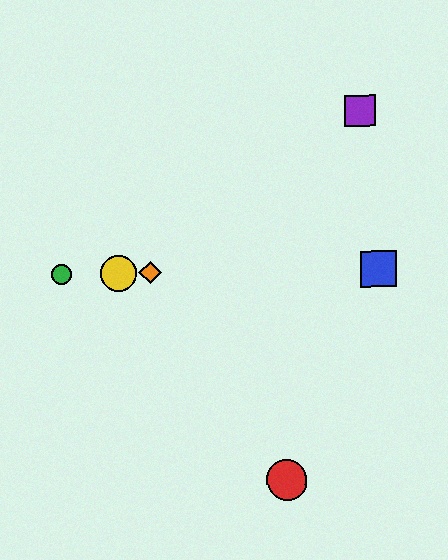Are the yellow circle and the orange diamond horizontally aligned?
Yes, both are at y≈273.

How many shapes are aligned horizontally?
4 shapes (the blue square, the green circle, the yellow circle, the orange diamond) are aligned horizontally.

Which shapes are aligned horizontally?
The blue square, the green circle, the yellow circle, the orange diamond are aligned horizontally.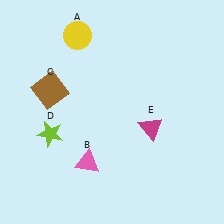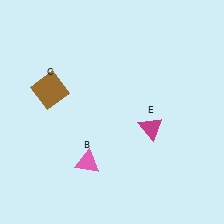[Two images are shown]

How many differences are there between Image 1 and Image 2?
There are 2 differences between the two images.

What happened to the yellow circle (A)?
The yellow circle (A) was removed in Image 2. It was in the top-left area of Image 1.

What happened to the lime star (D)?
The lime star (D) was removed in Image 2. It was in the bottom-left area of Image 1.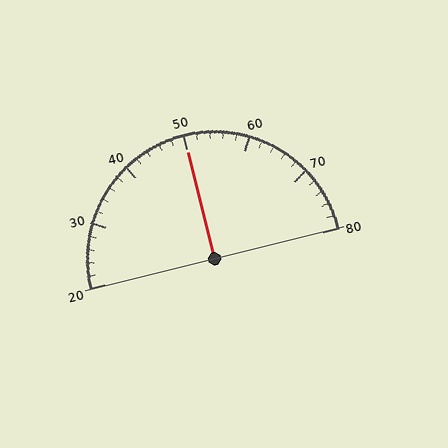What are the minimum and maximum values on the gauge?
The gauge ranges from 20 to 80.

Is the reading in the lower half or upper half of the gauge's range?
The reading is in the upper half of the range (20 to 80).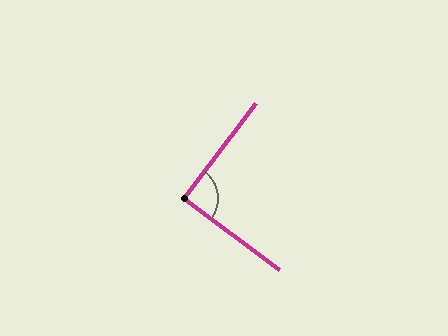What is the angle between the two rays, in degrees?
Approximately 89 degrees.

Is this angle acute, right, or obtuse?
It is approximately a right angle.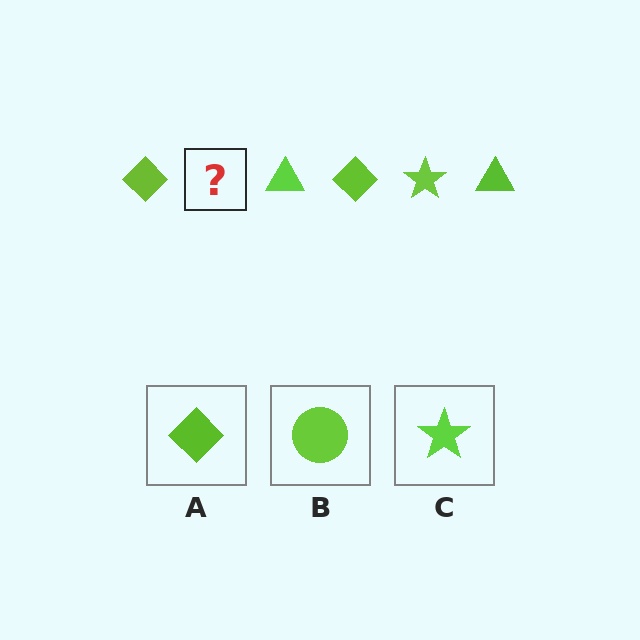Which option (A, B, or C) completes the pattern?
C.